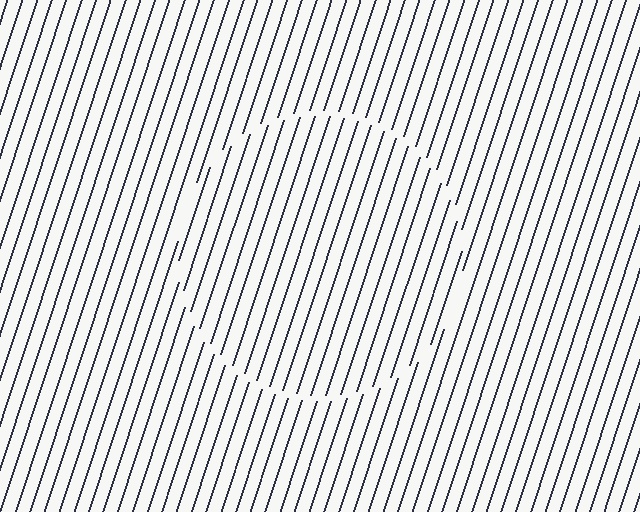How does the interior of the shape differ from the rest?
The interior of the shape contains the same grating, shifted by half a period — the contour is defined by the phase discontinuity where line-ends from the inner and outer gratings abut.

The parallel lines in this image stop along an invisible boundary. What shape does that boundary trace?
An illusory circle. The interior of the shape contains the same grating, shifted by half a period — the contour is defined by the phase discontinuity where line-ends from the inner and outer gratings abut.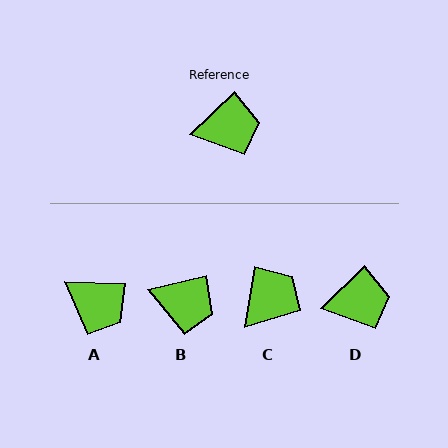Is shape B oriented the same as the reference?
No, it is off by about 31 degrees.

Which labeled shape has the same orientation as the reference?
D.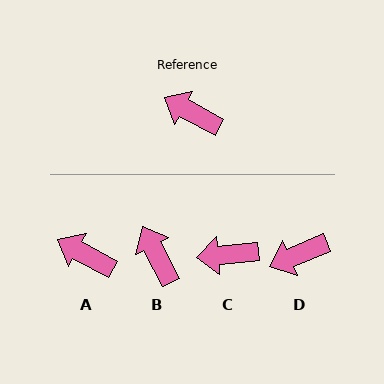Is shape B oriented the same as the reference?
No, it is off by about 35 degrees.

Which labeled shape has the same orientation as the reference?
A.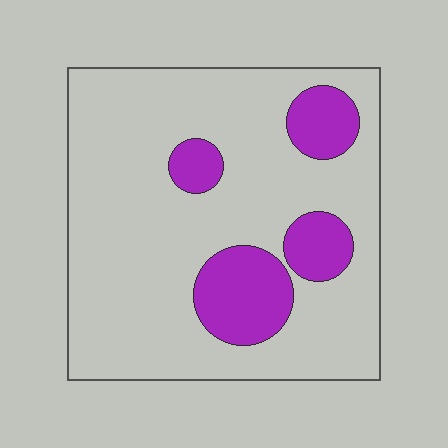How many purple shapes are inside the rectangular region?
4.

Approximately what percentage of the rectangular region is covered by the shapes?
Approximately 20%.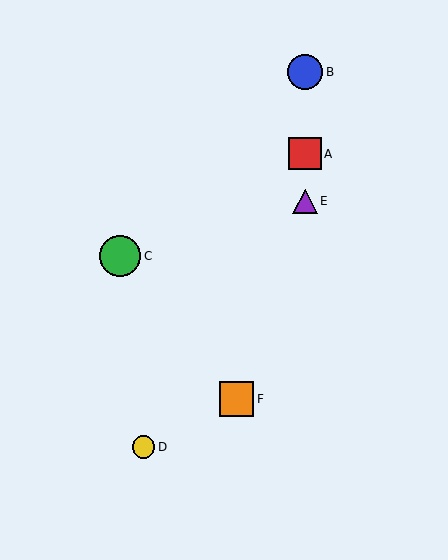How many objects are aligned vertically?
3 objects (A, B, E) are aligned vertically.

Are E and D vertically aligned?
No, E is at x≈305 and D is at x≈144.